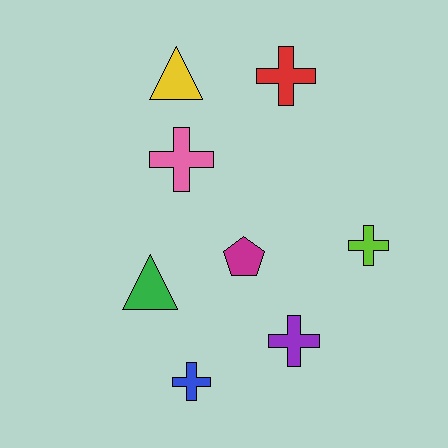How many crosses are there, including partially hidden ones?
There are 5 crosses.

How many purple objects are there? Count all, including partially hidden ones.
There is 1 purple object.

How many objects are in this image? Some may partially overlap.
There are 8 objects.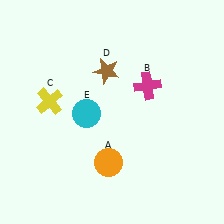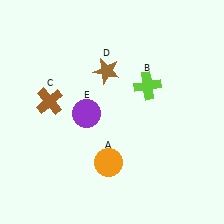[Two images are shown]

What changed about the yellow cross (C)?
In Image 1, C is yellow. In Image 2, it changed to brown.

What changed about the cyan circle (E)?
In Image 1, E is cyan. In Image 2, it changed to purple.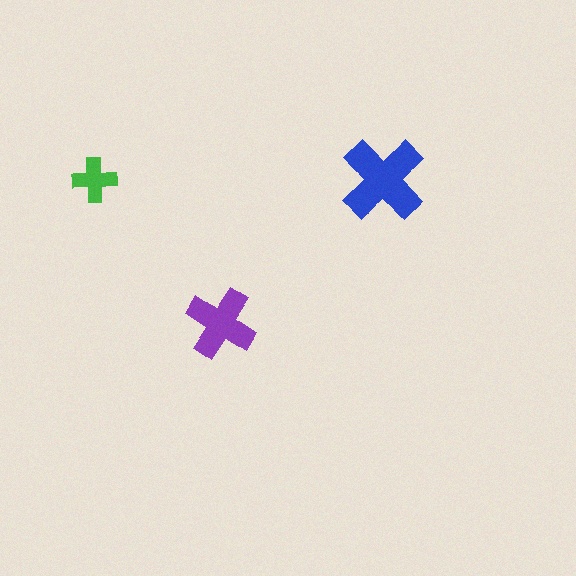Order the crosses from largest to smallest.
the blue one, the purple one, the green one.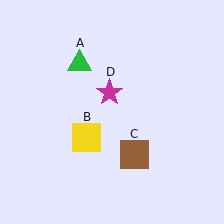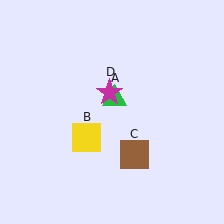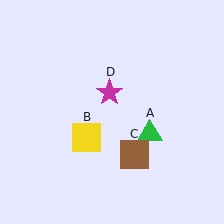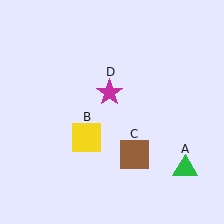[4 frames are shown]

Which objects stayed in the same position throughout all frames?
Yellow square (object B) and brown square (object C) and magenta star (object D) remained stationary.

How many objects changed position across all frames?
1 object changed position: green triangle (object A).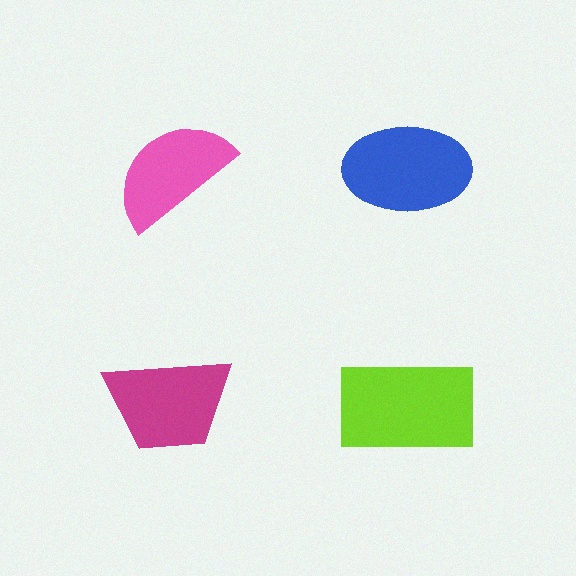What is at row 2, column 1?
A magenta trapezoid.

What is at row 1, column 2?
A blue ellipse.